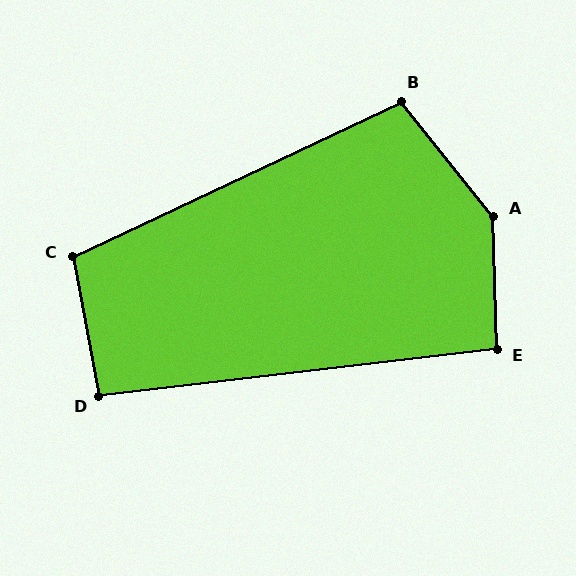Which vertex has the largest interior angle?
A, at approximately 142 degrees.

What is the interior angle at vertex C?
Approximately 104 degrees (obtuse).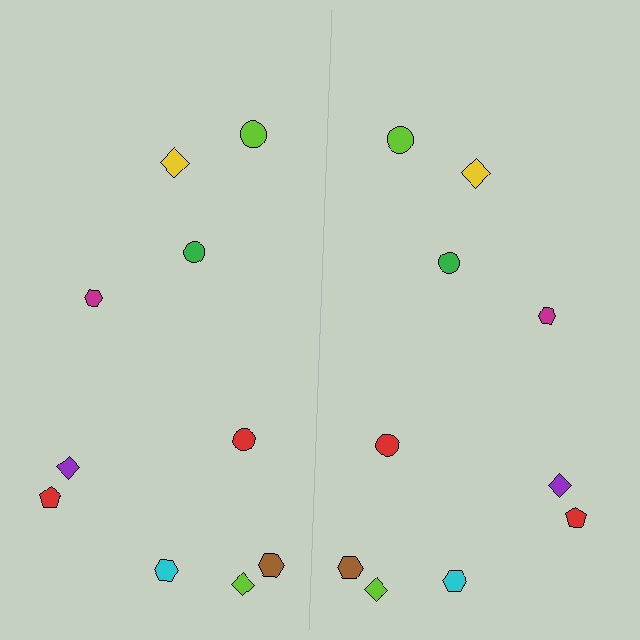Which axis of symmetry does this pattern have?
The pattern has a vertical axis of symmetry running through the center of the image.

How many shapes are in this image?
There are 20 shapes in this image.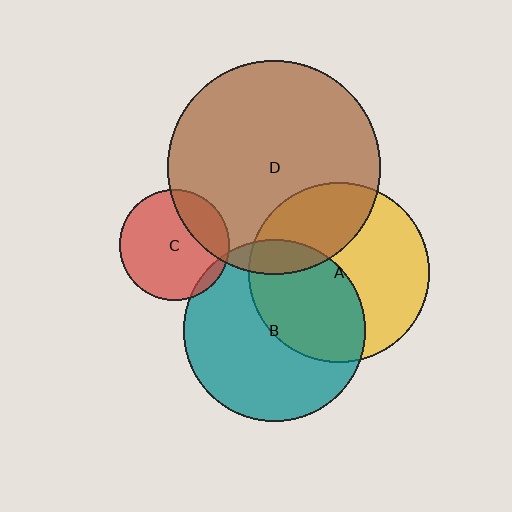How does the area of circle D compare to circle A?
Approximately 1.4 times.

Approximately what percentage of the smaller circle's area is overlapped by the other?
Approximately 25%.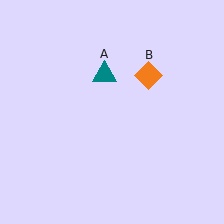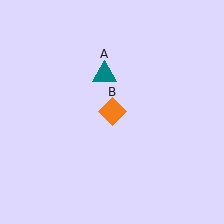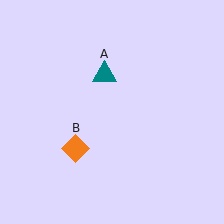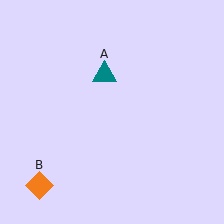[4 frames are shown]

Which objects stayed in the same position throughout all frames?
Teal triangle (object A) remained stationary.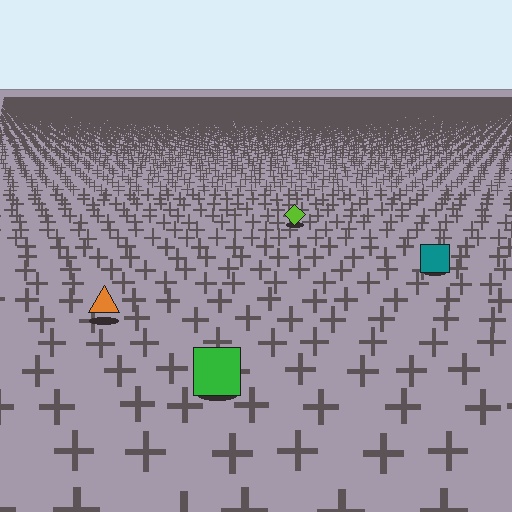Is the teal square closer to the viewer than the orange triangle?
No. The orange triangle is closer — you can tell from the texture gradient: the ground texture is coarser near it.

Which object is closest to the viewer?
The green square is closest. The texture marks near it are larger and more spread out.